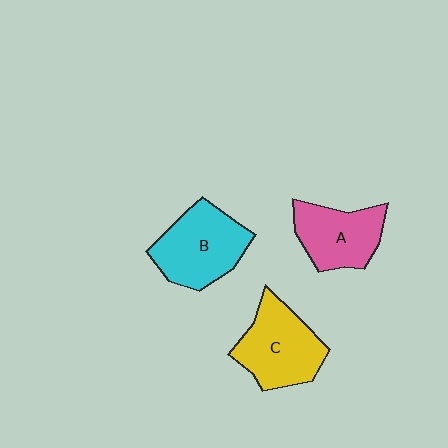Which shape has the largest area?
Shape B (cyan).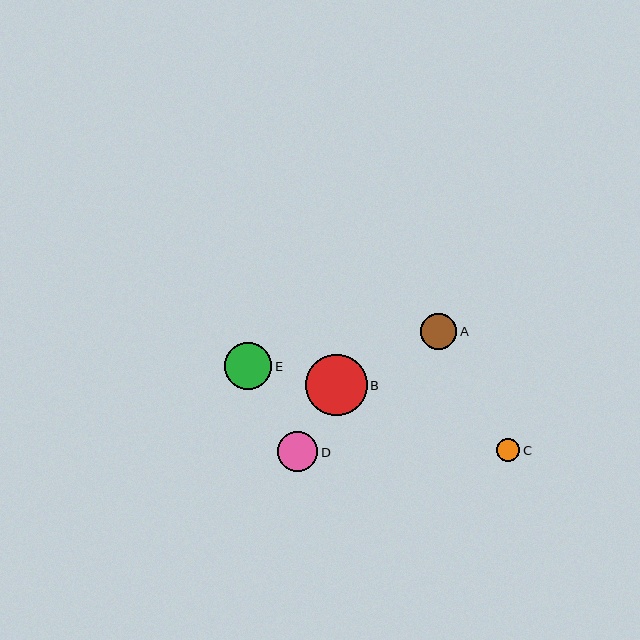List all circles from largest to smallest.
From largest to smallest: B, E, D, A, C.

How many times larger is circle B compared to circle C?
Circle B is approximately 2.6 times the size of circle C.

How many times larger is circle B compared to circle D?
Circle B is approximately 1.5 times the size of circle D.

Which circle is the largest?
Circle B is the largest with a size of approximately 61 pixels.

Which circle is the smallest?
Circle C is the smallest with a size of approximately 23 pixels.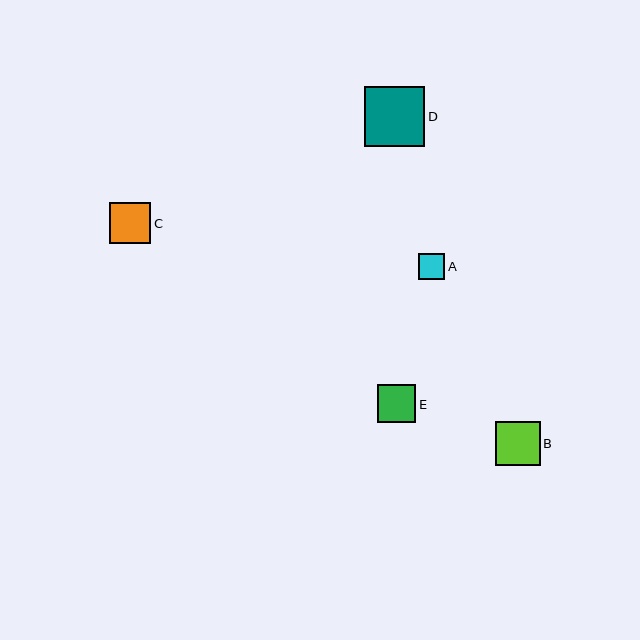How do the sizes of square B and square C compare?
Square B and square C are approximately the same size.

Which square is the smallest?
Square A is the smallest with a size of approximately 26 pixels.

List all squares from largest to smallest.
From largest to smallest: D, B, C, E, A.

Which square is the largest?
Square D is the largest with a size of approximately 60 pixels.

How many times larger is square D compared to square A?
Square D is approximately 2.3 times the size of square A.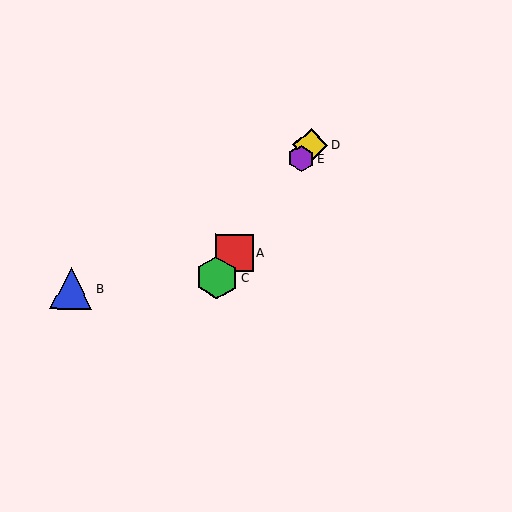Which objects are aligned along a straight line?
Objects A, C, D, E are aligned along a straight line.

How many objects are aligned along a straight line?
4 objects (A, C, D, E) are aligned along a straight line.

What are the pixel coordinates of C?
Object C is at (216, 278).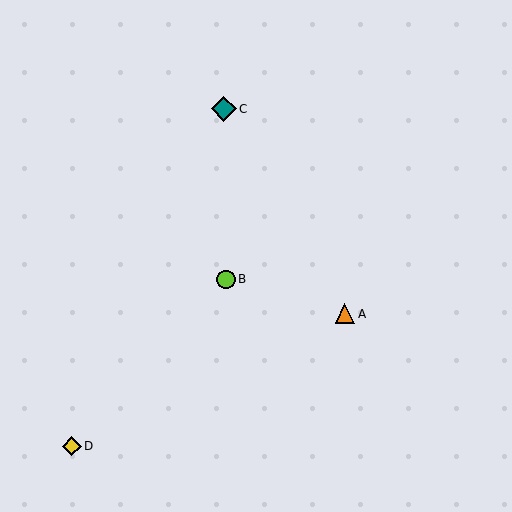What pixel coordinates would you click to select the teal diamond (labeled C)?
Click at (224, 109) to select the teal diamond C.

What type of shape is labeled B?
Shape B is a lime circle.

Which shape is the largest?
The teal diamond (labeled C) is the largest.